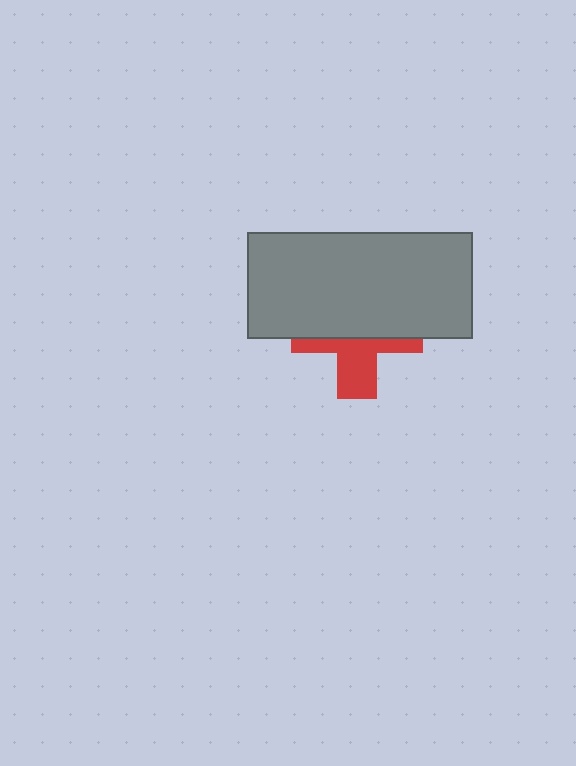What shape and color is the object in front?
The object in front is a gray rectangle.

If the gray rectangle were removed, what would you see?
You would see the complete red cross.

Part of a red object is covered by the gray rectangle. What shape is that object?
It is a cross.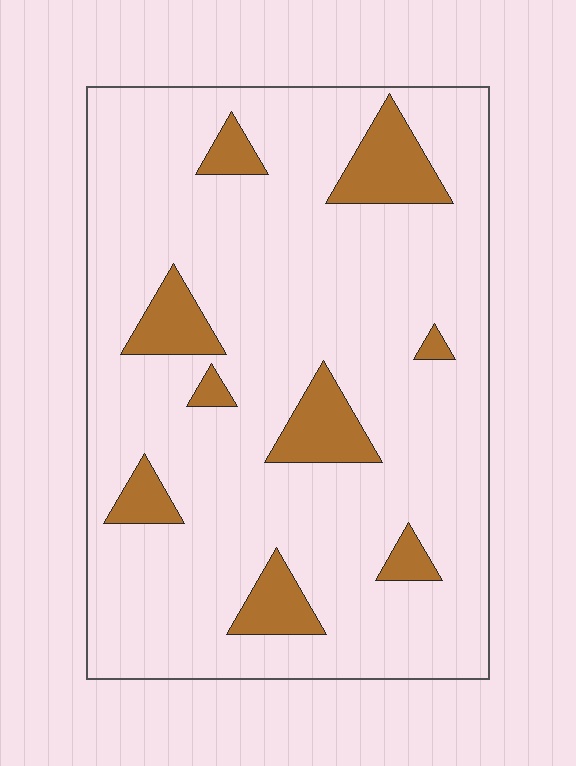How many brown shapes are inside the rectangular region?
9.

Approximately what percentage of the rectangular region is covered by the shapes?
Approximately 15%.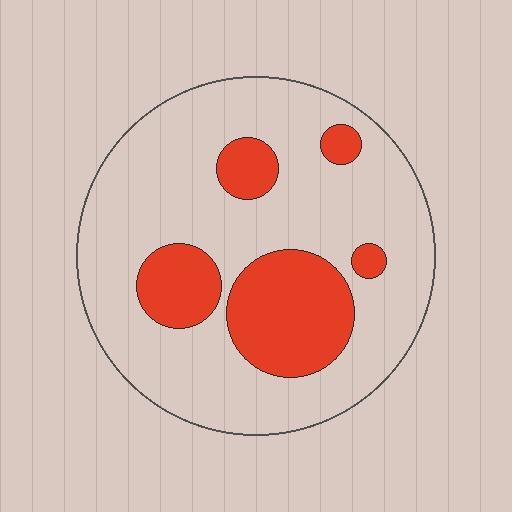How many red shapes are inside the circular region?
5.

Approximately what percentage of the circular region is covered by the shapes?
Approximately 25%.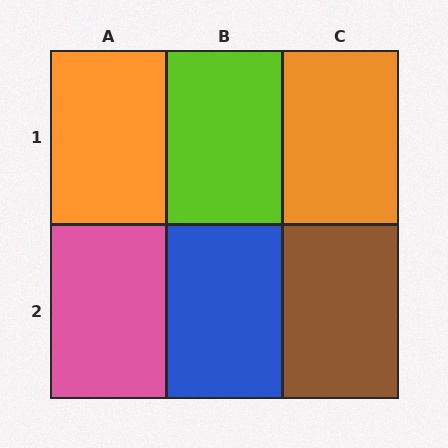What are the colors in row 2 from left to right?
Pink, blue, brown.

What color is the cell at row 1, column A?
Orange.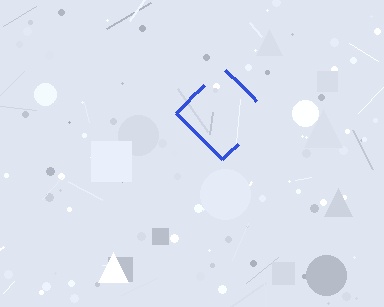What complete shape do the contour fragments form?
The contour fragments form a diamond.